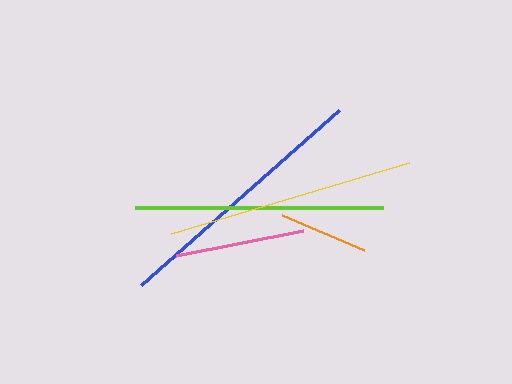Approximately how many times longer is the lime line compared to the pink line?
The lime line is approximately 1.9 times the length of the pink line.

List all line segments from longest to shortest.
From longest to shortest: blue, yellow, lime, pink, orange.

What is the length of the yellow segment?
The yellow segment is approximately 248 pixels long.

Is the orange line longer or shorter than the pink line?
The pink line is longer than the orange line.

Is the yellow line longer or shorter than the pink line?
The yellow line is longer than the pink line.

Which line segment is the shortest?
The orange line is the shortest at approximately 89 pixels.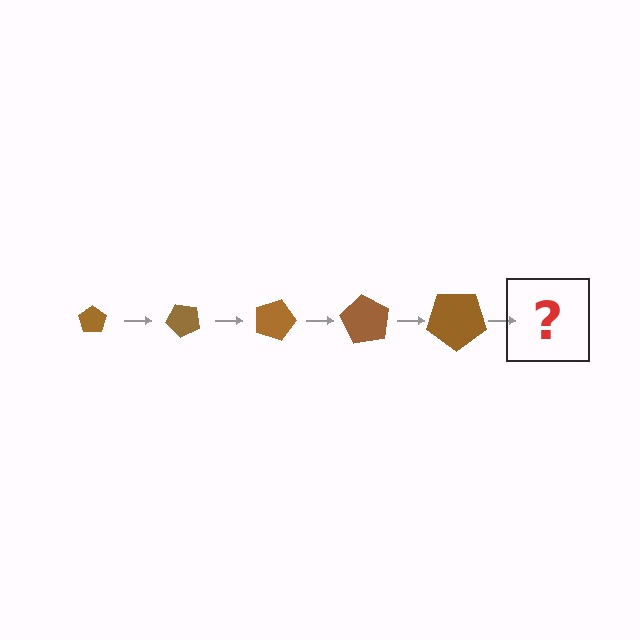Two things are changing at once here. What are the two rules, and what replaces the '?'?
The two rules are that the pentagon grows larger each step and it rotates 45 degrees each step. The '?' should be a pentagon, larger than the previous one and rotated 225 degrees from the start.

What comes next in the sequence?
The next element should be a pentagon, larger than the previous one and rotated 225 degrees from the start.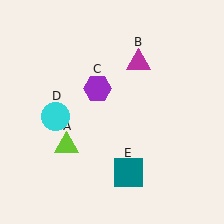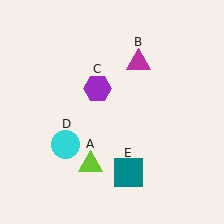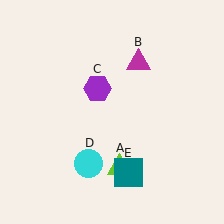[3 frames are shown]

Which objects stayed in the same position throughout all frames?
Magenta triangle (object B) and purple hexagon (object C) and teal square (object E) remained stationary.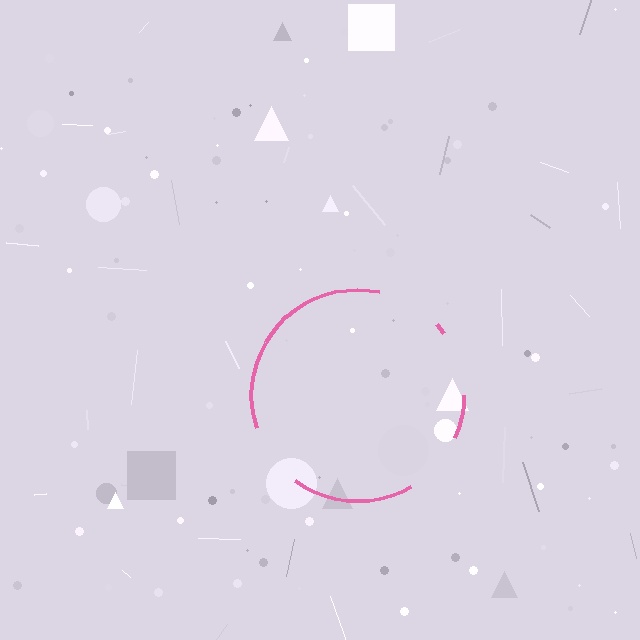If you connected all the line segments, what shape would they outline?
They would outline a circle.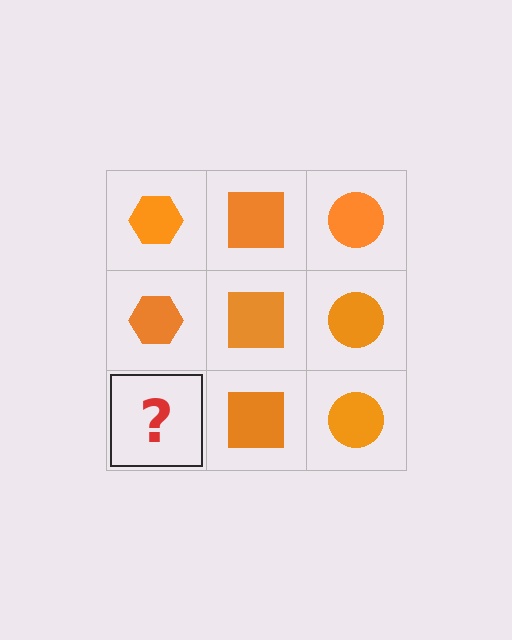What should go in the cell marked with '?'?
The missing cell should contain an orange hexagon.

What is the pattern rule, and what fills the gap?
The rule is that each column has a consistent shape. The gap should be filled with an orange hexagon.